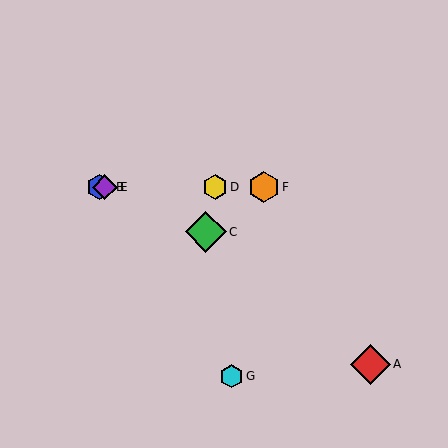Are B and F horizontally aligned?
Yes, both are at y≈187.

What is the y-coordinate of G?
Object G is at y≈376.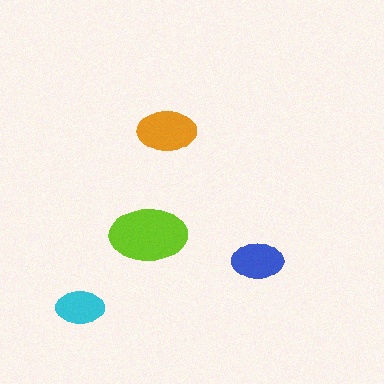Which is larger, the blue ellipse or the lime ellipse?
The lime one.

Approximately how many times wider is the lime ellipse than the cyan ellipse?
About 1.5 times wider.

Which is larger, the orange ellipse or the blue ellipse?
The orange one.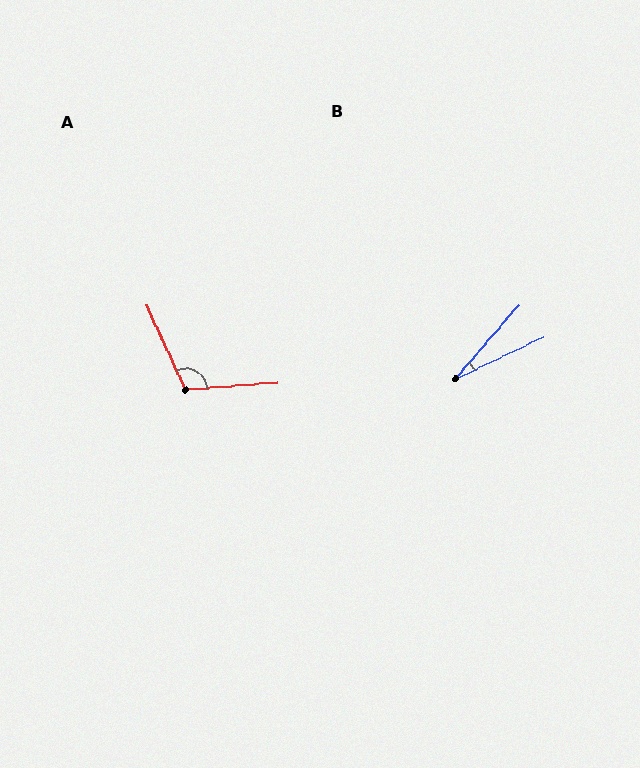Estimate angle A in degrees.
Approximately 110 degrees.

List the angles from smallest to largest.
B (24°), A (110°).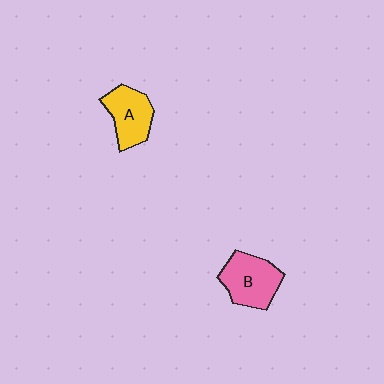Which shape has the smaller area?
Shape A (yellow).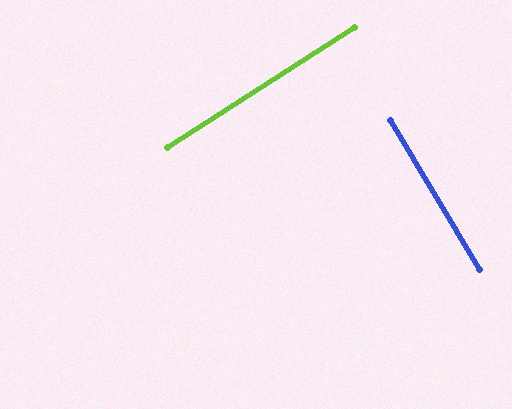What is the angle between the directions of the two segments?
Approximately 88 degrees.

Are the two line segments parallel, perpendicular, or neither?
Perpendicular — they meet at approximately 88°.